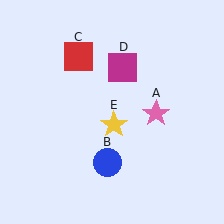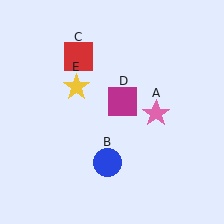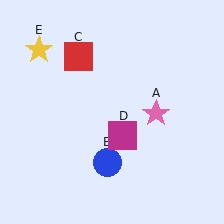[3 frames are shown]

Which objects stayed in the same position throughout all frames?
Pink star (object A) and blue circle (object B) and red square (object C) remained stationary.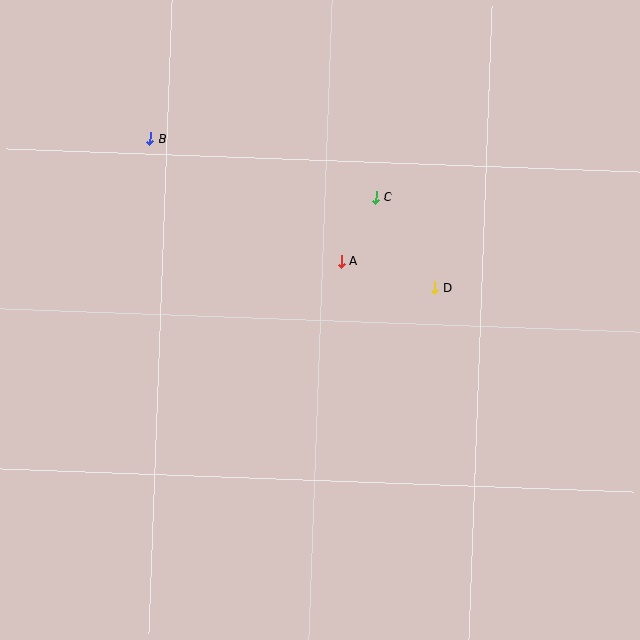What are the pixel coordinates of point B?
Point B is at (150, 139).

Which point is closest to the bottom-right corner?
Point D is closest to the bottom-right corner.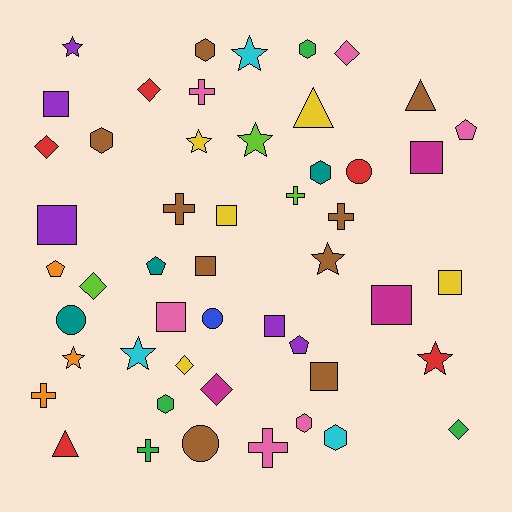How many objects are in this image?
There are 50 objects.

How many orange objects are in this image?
There are 3 orange objects.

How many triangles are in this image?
There are 3 triangles.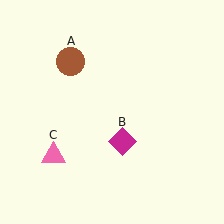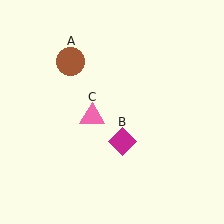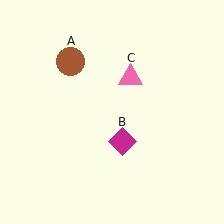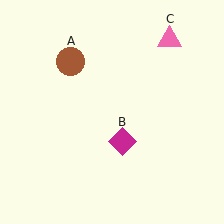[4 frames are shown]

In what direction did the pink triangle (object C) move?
The pink triangle (object C) moved up and to the right.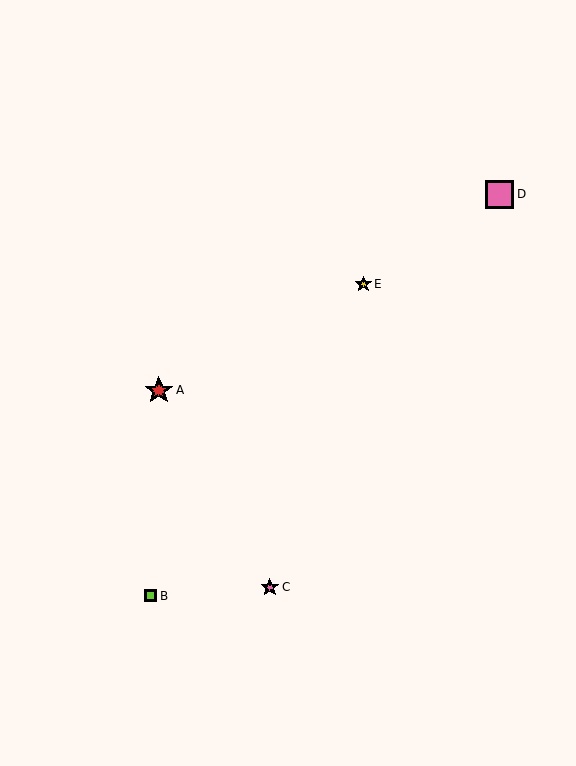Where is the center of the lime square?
The center of the lime square is at (151, 596).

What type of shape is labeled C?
Shape C is a pink star.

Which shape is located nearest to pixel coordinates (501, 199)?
The pink square (labeled D) at (499, 194) is nearest to that location.